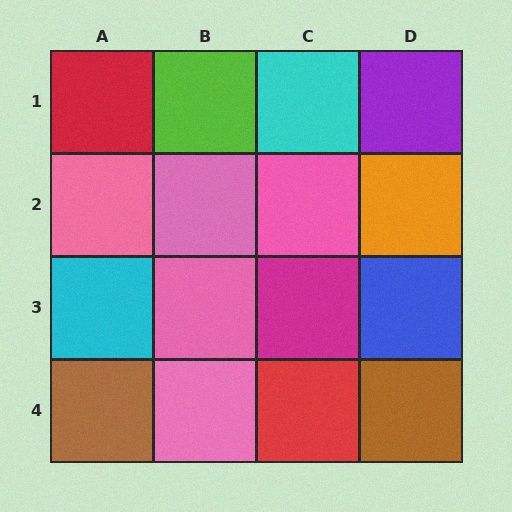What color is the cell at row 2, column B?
Pink.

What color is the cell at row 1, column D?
Purple.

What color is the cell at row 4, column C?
Red.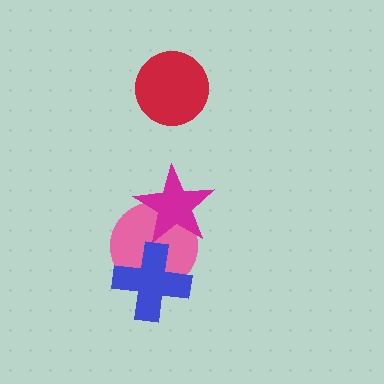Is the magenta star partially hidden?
No, no other shape covers it.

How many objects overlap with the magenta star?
1 object overlaps with the magenta star.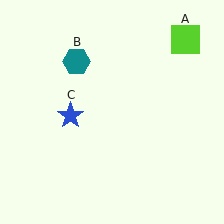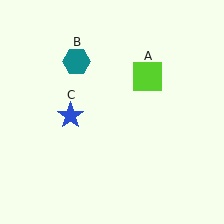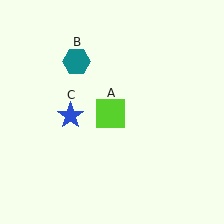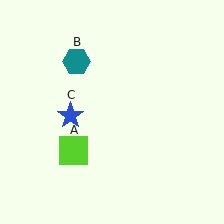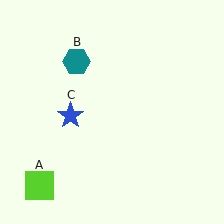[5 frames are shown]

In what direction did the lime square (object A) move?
The lime square (object A) moved down and to the left.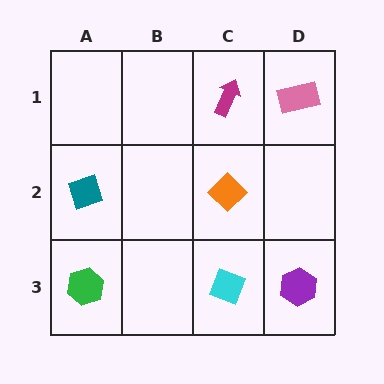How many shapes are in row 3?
3 shapes.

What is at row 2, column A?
A teal diamond.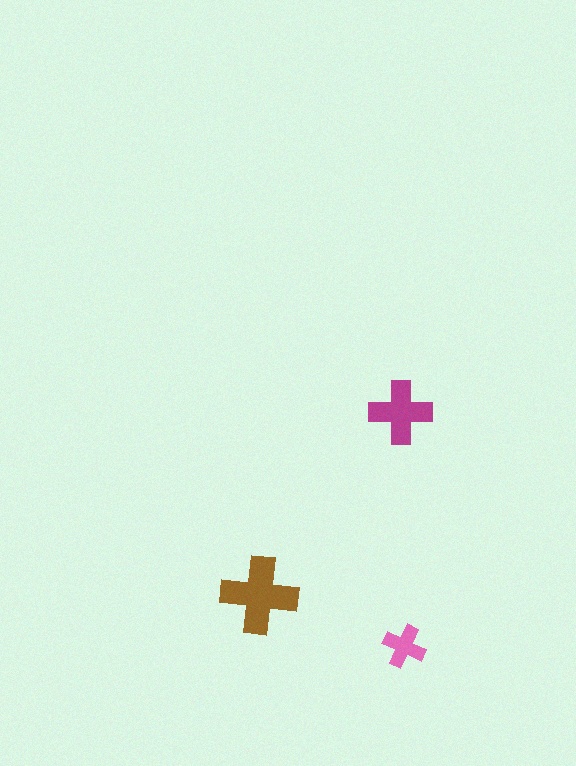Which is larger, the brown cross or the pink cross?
The brown one.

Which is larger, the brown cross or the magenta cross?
The brown one.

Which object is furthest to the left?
The brown cross is leftmost.